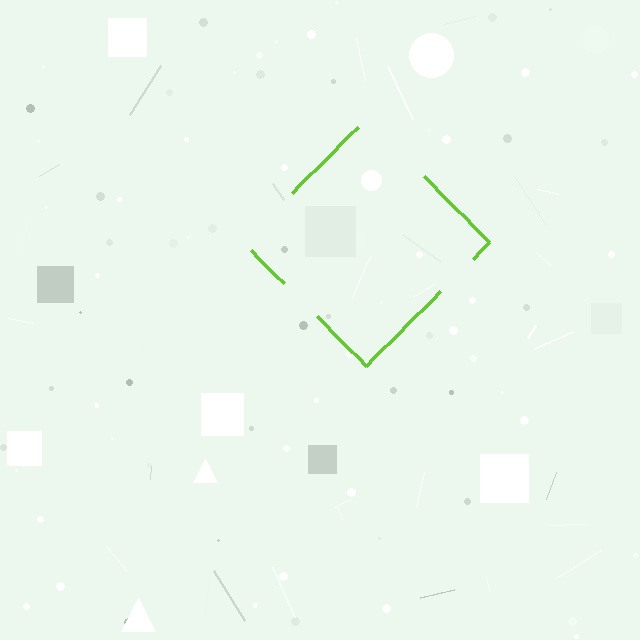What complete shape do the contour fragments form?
The contour fragments form a diamond.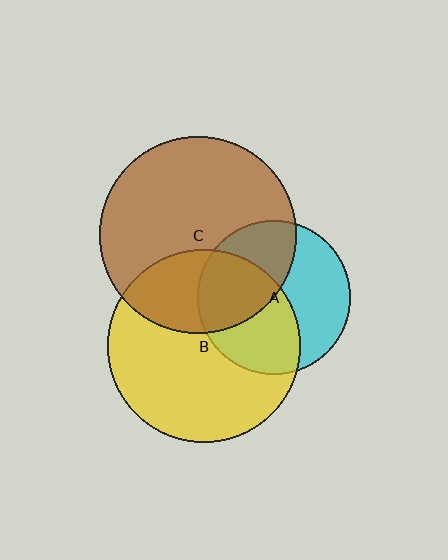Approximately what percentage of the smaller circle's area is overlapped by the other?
Approximately 50%.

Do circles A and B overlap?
Yes.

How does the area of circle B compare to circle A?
Approximately 1.6 times.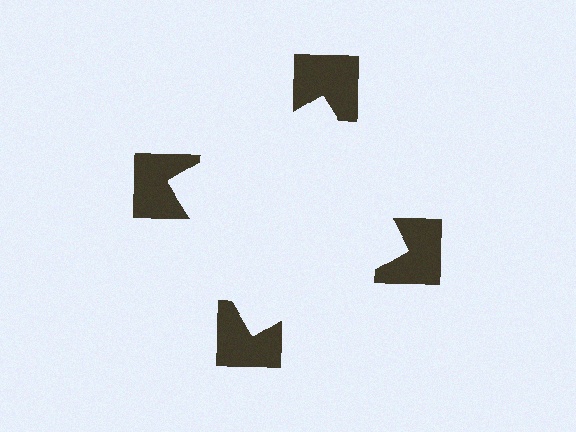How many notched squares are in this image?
There are 4 — one at each vertex of the illusory square.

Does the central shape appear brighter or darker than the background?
It typically appears slightly brighter than the background, even though no actual brightness change is drawn.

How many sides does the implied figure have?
4 sides.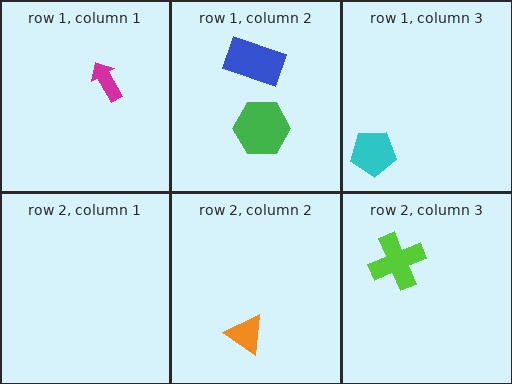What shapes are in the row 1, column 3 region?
The cyan pentagon.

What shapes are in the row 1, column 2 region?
The blue rectangle, the green hexagon.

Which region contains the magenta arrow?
The row 1, column 1 region.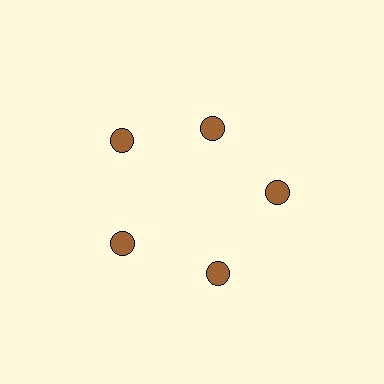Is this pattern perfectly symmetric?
No. The 5 brown circles are arranged in a ring, but one element near the 1 o'clock position is pulled inward toward the center, breaking the 5-fold rotational symmetry.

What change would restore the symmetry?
The symmetry would be restored by moving it outward, back onto the ring so that all 5 circles sit at equal angles and equal distance from the center.